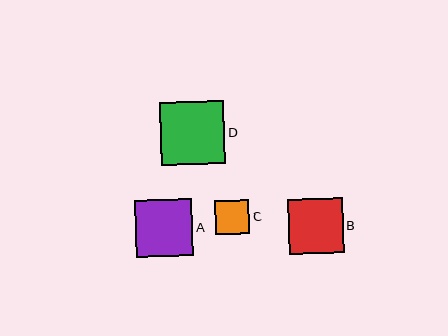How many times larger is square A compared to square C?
Square A is approximately 1.7 times the size of square C.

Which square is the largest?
Square D is the largest with a size of approximately 64 pixels.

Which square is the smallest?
Square C is the smallest with a size of approximately 34 pixels.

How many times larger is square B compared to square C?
Square B is approximately 1.6 times the size of square C.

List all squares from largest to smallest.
From largest to smallest: D, A, B, C.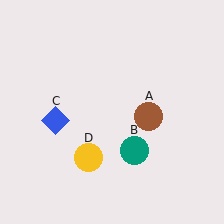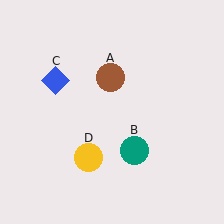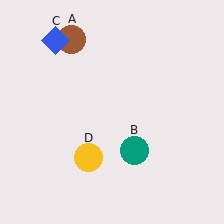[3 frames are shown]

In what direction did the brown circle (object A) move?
The brown circle (object A) moved up and to the left.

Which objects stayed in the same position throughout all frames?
Teal circle (object B) and yellow circle (object D) remained stationary.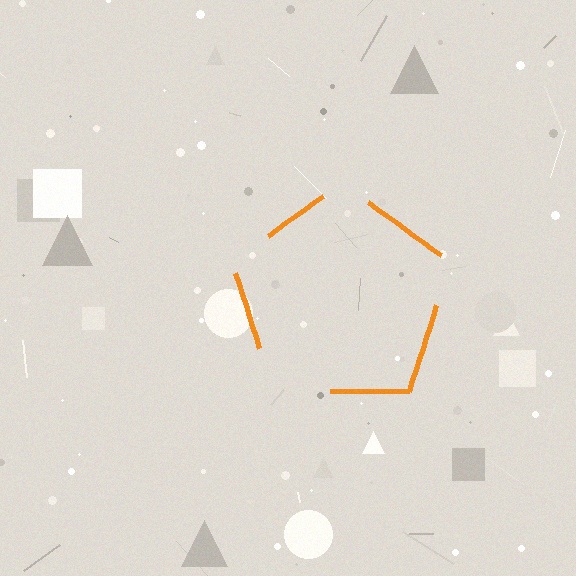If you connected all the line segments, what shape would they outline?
They would outline a pentagon.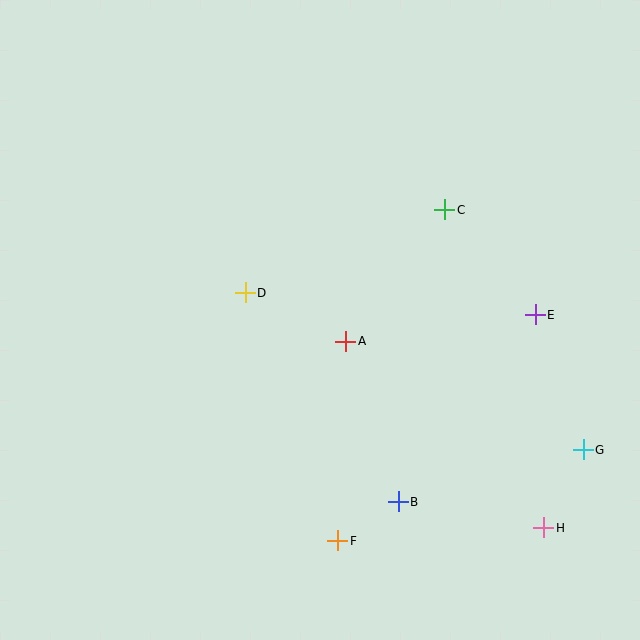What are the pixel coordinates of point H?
Point H is at (544, 528).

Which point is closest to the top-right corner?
Point C is closest to the top-right corner.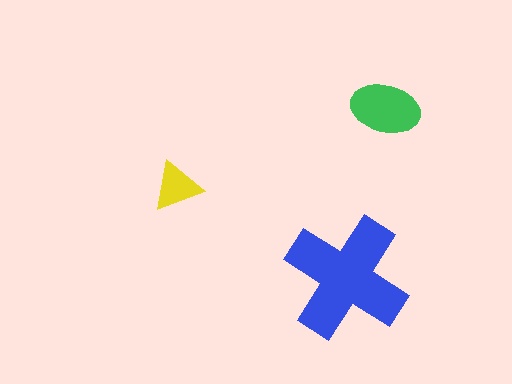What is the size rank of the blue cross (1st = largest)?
1st.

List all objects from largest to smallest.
The blue cross, the green ellipse, the yellow triangle.